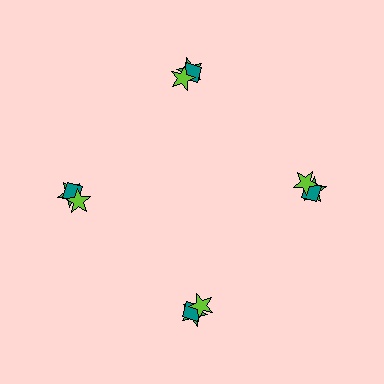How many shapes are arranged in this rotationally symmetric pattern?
There are 12 shapes, arranged in 4 groups of 3.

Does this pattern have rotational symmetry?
Yes, this pattern has 4-fold rotational symmetry. It looks the same after rotating 90 degrees around the center.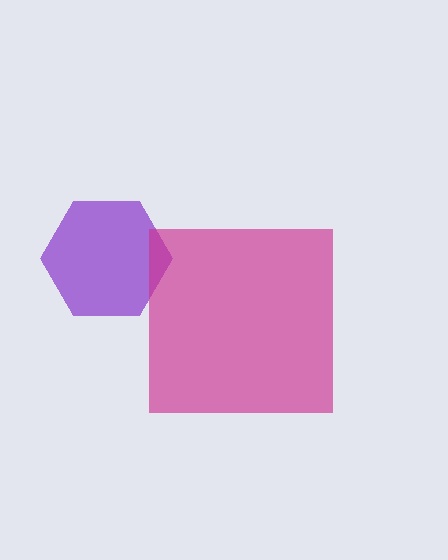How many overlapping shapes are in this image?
There are 2 overlapping shapes in the image.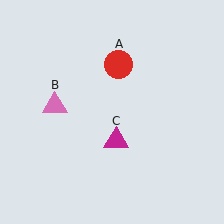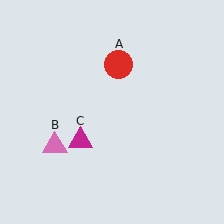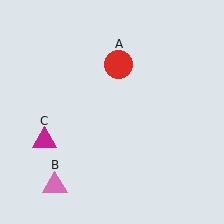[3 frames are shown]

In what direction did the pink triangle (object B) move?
The pink triangle (object B) moved down.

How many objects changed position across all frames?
2 objects changed position: pink triangle (object B), magenta triangle (object C).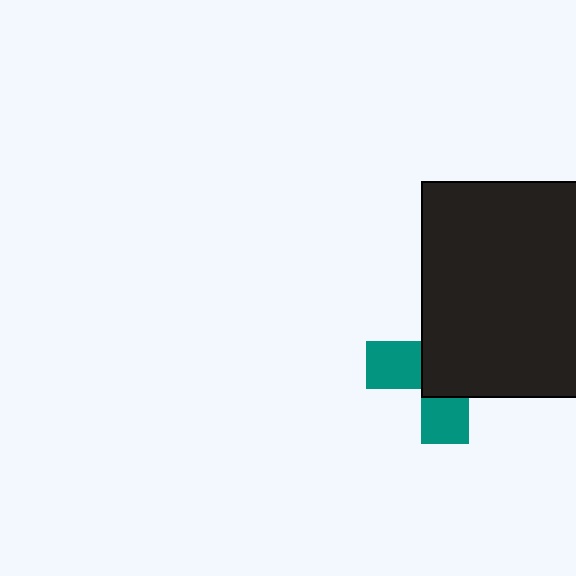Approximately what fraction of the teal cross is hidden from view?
Roughly 62% of the teal cross is hidden behind the black square.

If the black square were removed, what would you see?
You would see the complete teal cross.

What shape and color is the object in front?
The object in front is a black square.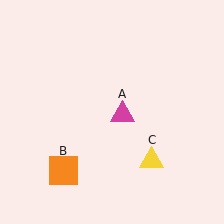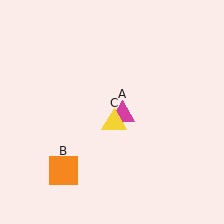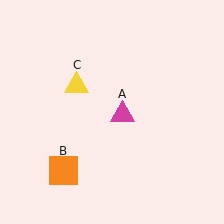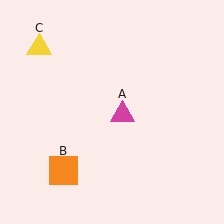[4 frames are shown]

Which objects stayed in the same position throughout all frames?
Magenta triangle (object A) and orange square (object B) remained stationary.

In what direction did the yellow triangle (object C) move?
The yellow triangle (object C) moved up and to the left.